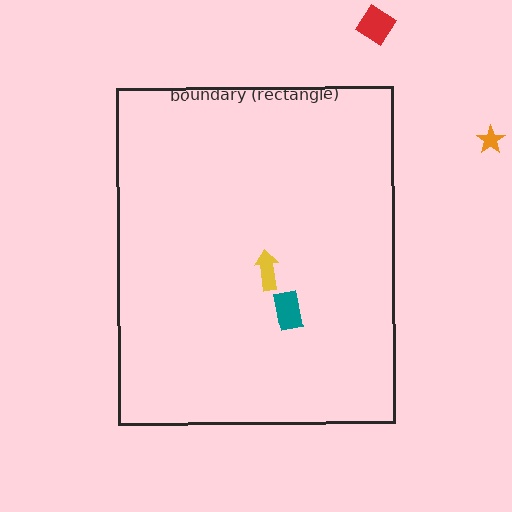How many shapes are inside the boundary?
2 inside, 2 outside.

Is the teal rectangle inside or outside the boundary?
Inside.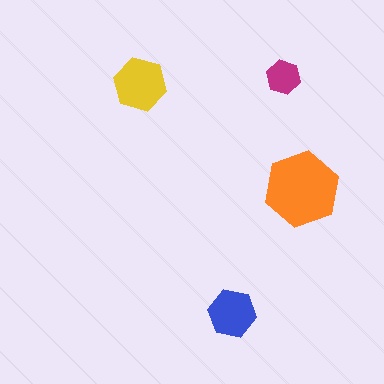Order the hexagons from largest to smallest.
the orange one, the yellow one, the blue one, the magenta one.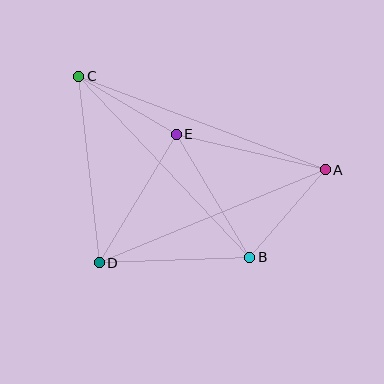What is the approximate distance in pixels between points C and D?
The distance between C and D is approximately 188 pixels.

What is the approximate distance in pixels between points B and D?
The distance between B and D is approximately 150 pixels.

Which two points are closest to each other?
Points C and E are closest to each other.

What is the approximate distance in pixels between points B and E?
The distance between B and E is approximately 143 pixels.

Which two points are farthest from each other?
Points A and C are farthest from each other.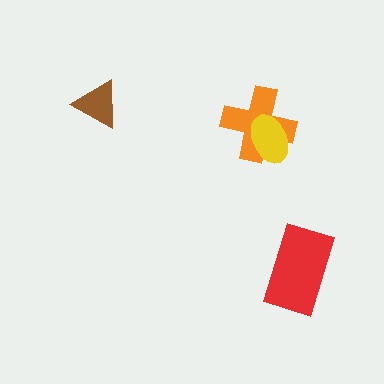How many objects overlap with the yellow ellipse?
1 object overlaps with the yellow ellipse.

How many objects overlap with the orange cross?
1 object overlaps with the orange cross.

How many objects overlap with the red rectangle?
0 objects overlap with the red rectangle.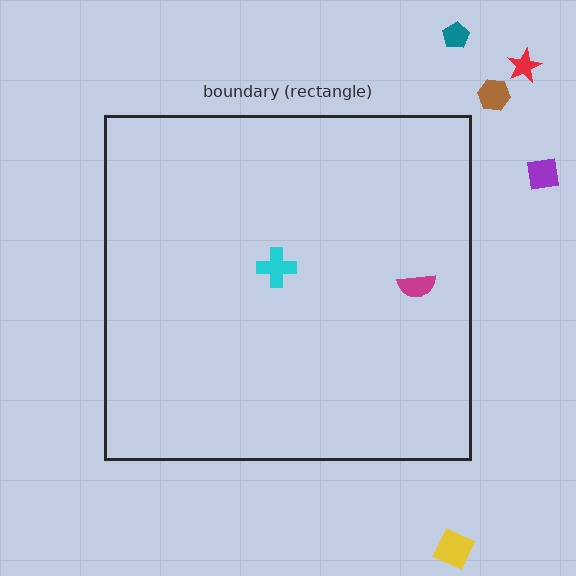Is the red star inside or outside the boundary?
Outside.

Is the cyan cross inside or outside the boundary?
Inside.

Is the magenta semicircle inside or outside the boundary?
Inside.